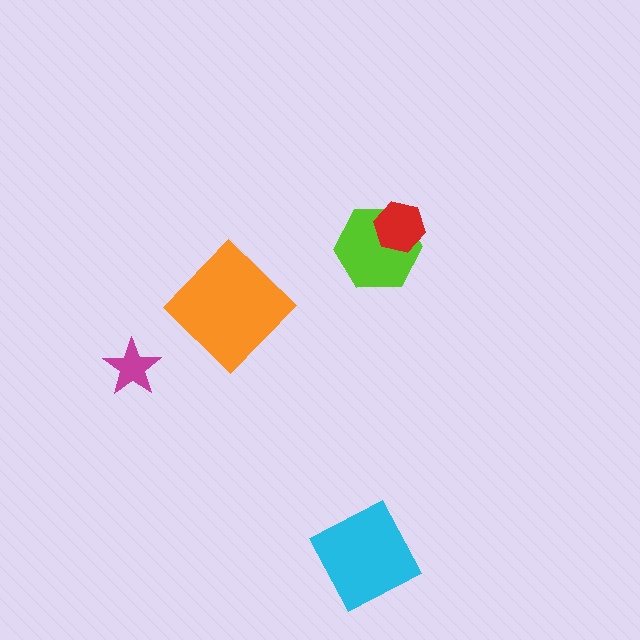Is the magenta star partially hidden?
No, no other shape covers it.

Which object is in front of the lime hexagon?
The red hexagon is in front of the lime hexagon.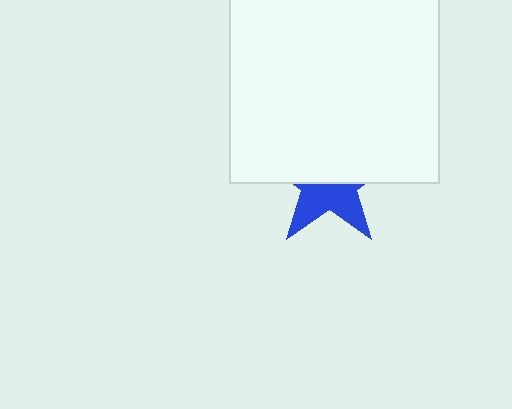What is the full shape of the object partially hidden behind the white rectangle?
The partially hidden object is a blue star.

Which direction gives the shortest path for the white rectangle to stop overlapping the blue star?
Moving up gives the shortest separation.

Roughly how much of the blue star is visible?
A small part of it is visible (roughly 44%).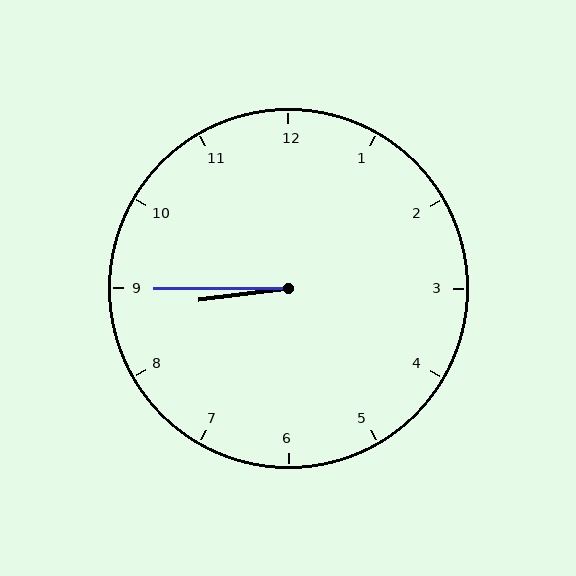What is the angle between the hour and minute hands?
Approximately 8 degrees.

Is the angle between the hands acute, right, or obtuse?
It is acute.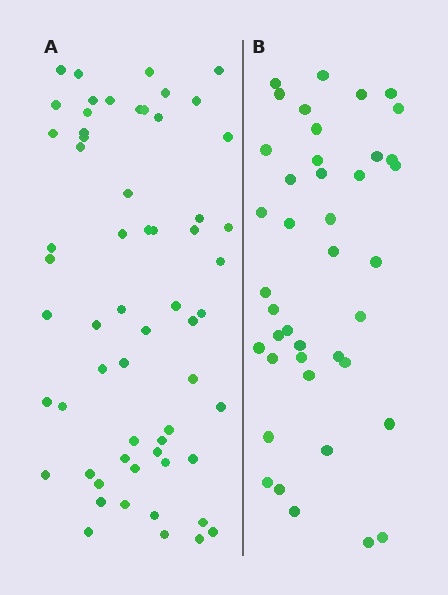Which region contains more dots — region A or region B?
Region A (the left region) has more dots.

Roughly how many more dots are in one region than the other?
Region A has approximately 20 more dots than region B.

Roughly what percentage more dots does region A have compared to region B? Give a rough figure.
About 45% more.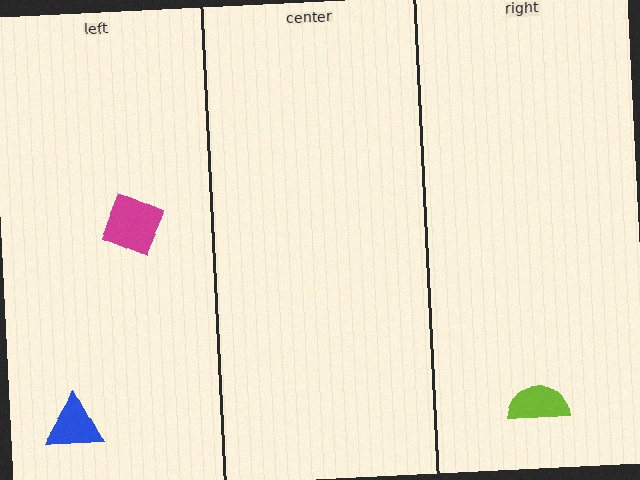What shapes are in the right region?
The lime semicircle.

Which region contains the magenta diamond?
The left region.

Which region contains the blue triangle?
The left region.